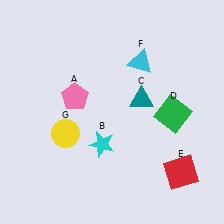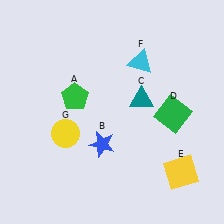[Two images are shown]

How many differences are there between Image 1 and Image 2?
There are 3 differences between the two images.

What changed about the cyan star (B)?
In Image 1, B is cyan. In Image 2, it changed to blue.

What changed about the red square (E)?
In Image 1, E is red. In Image 2, it changed to yellow.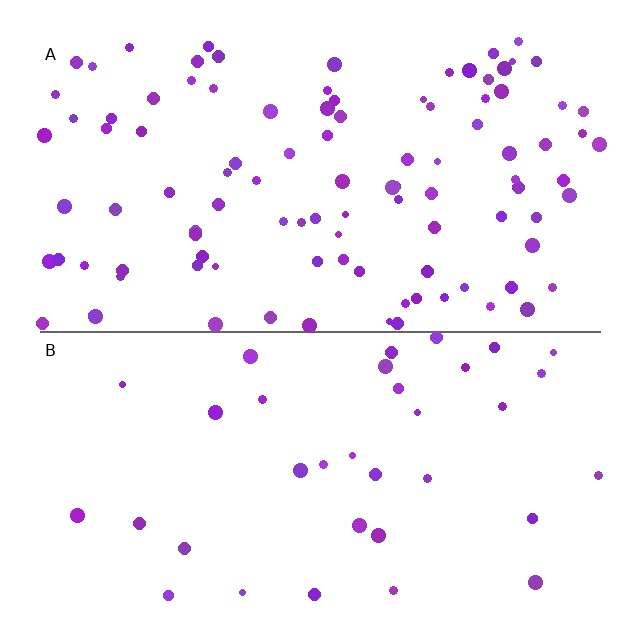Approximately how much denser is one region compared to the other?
Approximately 2.9× — region A over region B.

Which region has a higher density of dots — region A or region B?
A (the top).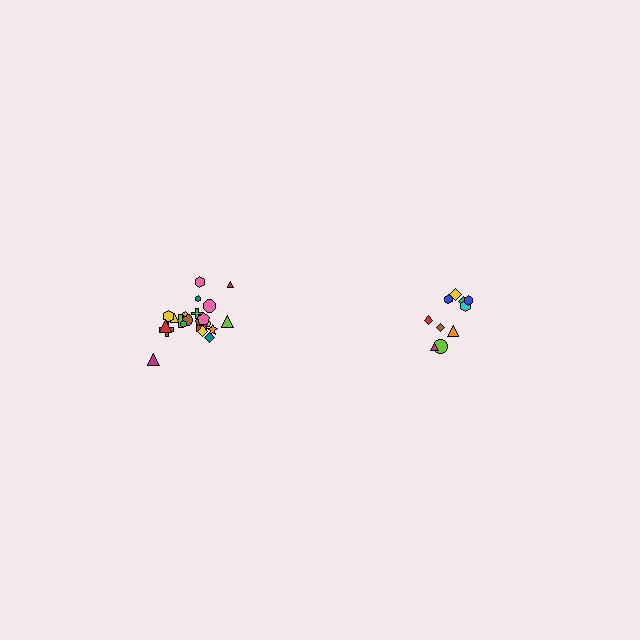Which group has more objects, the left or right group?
The left group.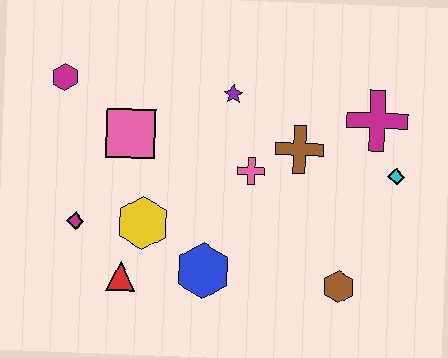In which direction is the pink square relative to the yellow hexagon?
The pink square is above the yellow hexagon.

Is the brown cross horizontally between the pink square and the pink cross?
No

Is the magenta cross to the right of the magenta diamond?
Yes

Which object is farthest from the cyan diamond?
The magenta hexagon is farthest from the cyan diamond.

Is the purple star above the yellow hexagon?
Yes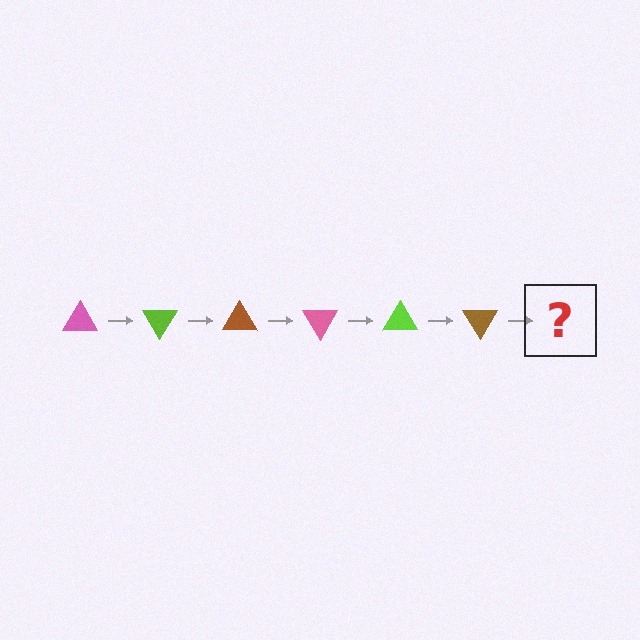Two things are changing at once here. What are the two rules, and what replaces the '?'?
The two rules are that it rotates 60 degrees each step and the color cycles through pink, lime, and brown. The '?' should be a pink triangle, rotated 360 degrees from the start.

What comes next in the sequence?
The next element should be a pink triangle, rotated 360 degrees from the start.